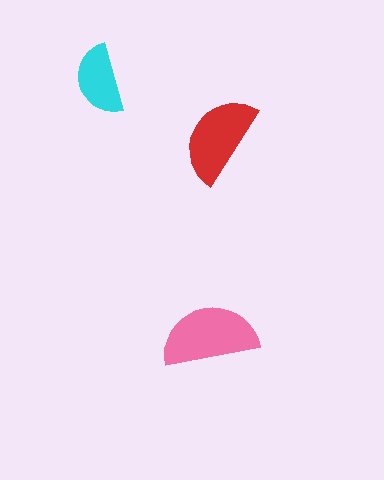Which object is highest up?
The cyan semicircle is topmost.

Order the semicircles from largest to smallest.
the pink one, the red one, the cyan one.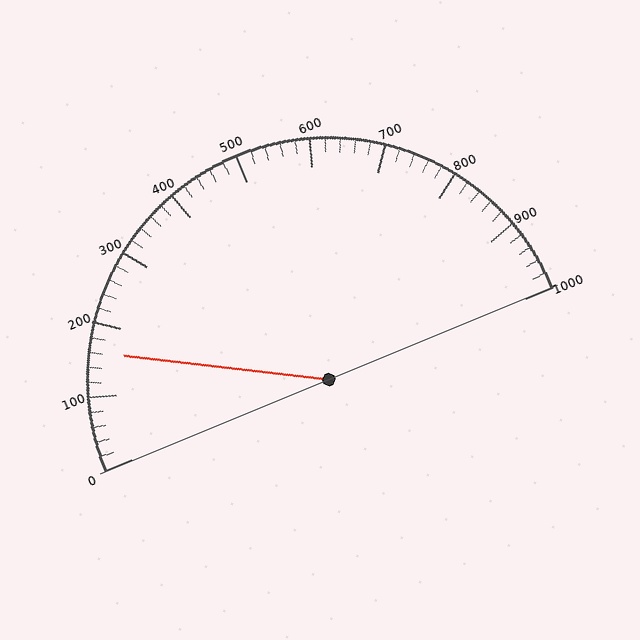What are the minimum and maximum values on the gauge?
The gauge ranges from 0 to 1000.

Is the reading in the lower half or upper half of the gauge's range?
The reading is in the lower half of the range (0 to 1000).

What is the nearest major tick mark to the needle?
The nearest major tick mark is 200.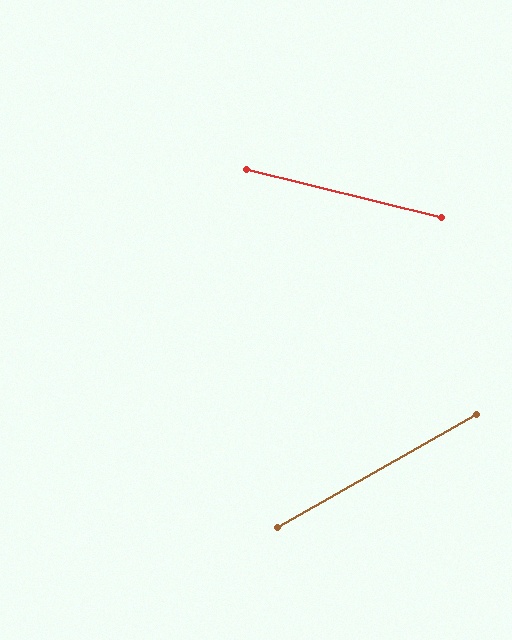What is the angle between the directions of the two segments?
Approximately 43 degrees.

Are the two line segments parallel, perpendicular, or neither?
Neither parallel nor perpendicular — they differ by about 43°.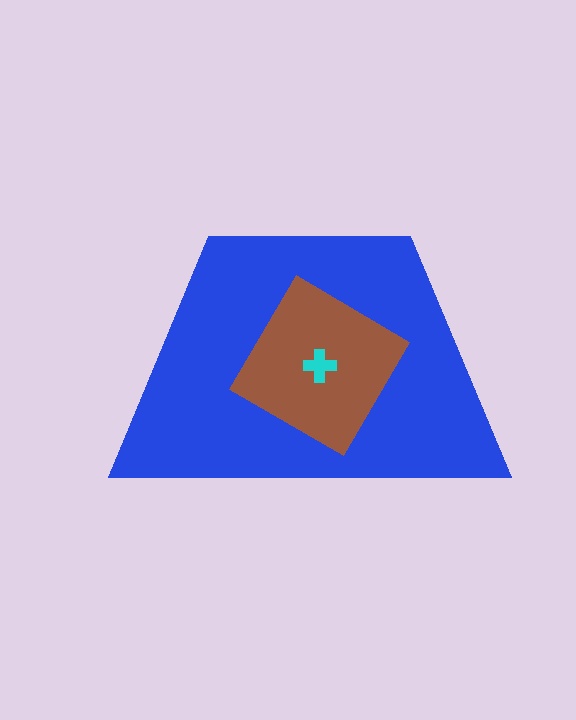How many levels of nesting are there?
3.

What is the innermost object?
The cyan cross.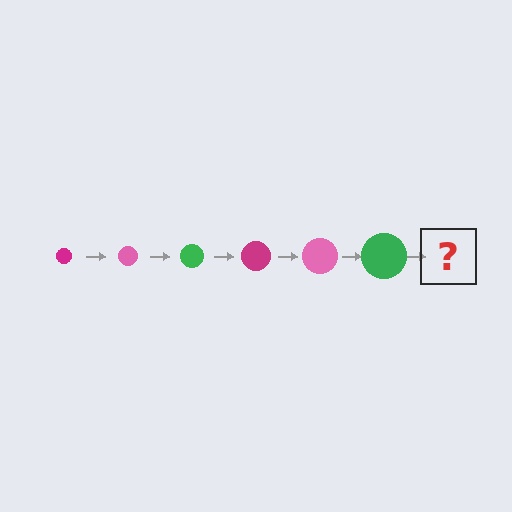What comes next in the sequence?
The next element should be a magenta circle, larger than the previous one.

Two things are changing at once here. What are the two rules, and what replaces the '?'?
The two rules are that the circle grows larger each step and the color cycles through magenta, pink, and green. The '?' should be a magenta circle, larger than the previous one.